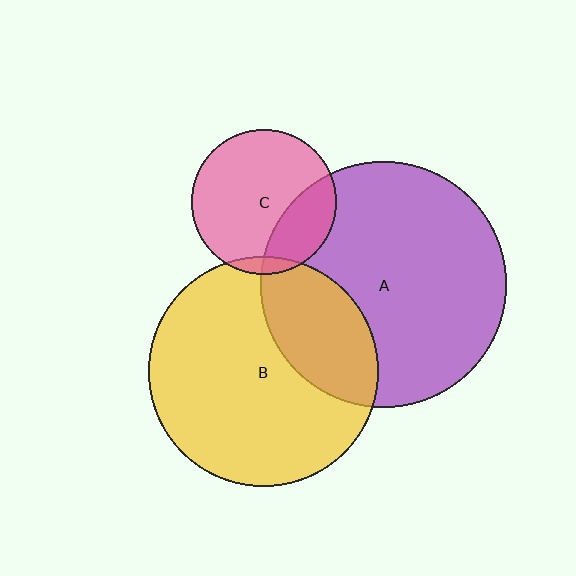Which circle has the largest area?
Circle A (purple).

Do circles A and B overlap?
Yes.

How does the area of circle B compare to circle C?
Approximately 2.5 times.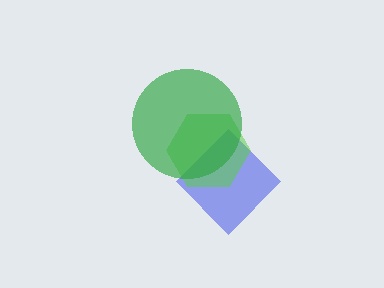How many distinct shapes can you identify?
There are 3 distinct shapes: a blue diamond, a lime hexagon, a green circle.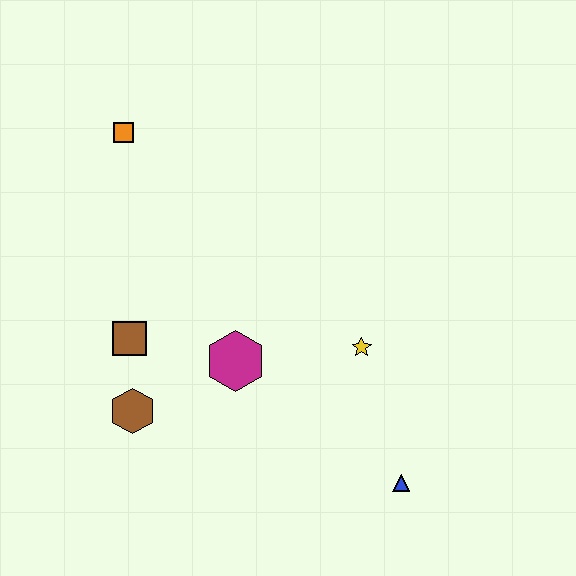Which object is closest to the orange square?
The brown square is closest to the orange square.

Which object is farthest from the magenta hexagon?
The orange square is farthest from the magenta hexagon.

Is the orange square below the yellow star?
No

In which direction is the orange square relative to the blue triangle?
The orange square is above the blue triangle.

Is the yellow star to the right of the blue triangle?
No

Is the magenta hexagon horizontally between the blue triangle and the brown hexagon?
Yes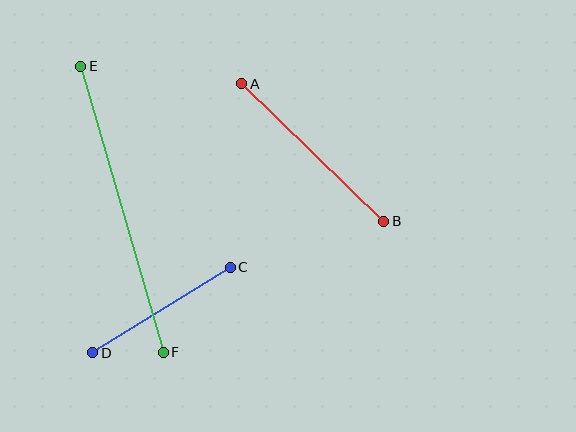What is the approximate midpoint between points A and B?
The midpoint is at approximately (313, 152) pixels.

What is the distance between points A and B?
The distance is approximately 198 pixels.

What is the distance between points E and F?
The distance is approximately 298 pixels.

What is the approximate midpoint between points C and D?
The midpoint is at approximately (161, 310) pixels.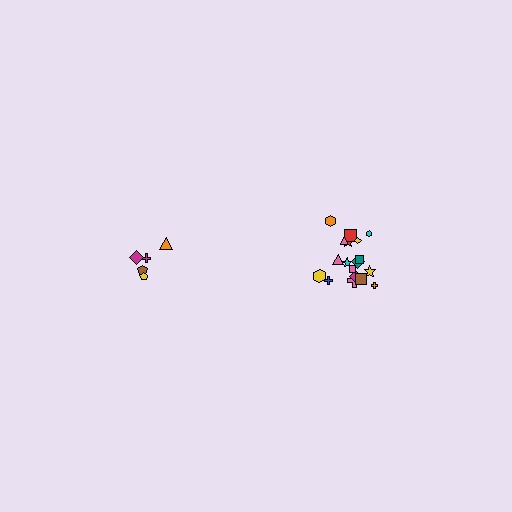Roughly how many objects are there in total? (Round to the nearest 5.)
Roughly 25 objects in total.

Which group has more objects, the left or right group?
The right group.